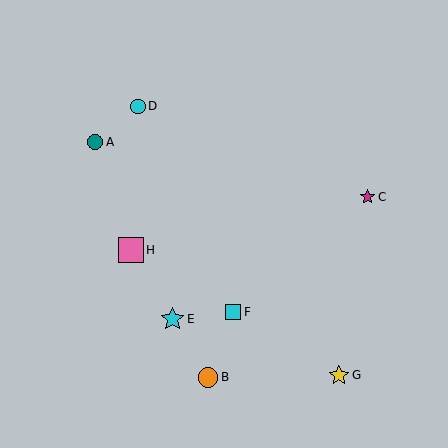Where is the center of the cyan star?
The center of the cyan star is at (172, 319).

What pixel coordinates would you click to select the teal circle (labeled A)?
Click at (95, 142) to select the teal circle A.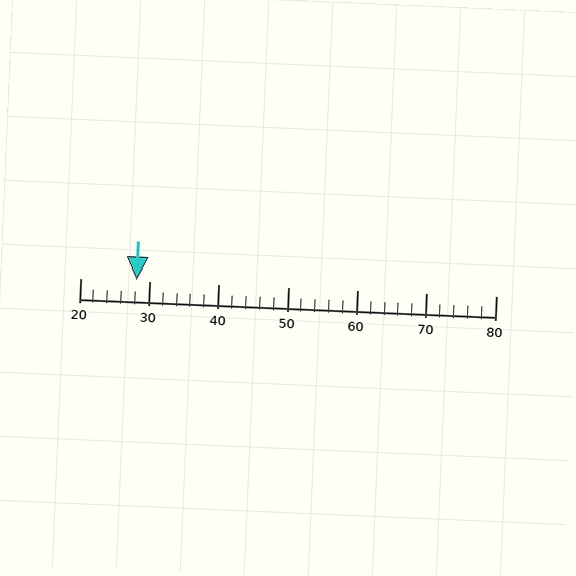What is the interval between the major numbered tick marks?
The major tick marks are spaced 10 units apart.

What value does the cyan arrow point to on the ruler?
The cyan arrow points to approximately 28.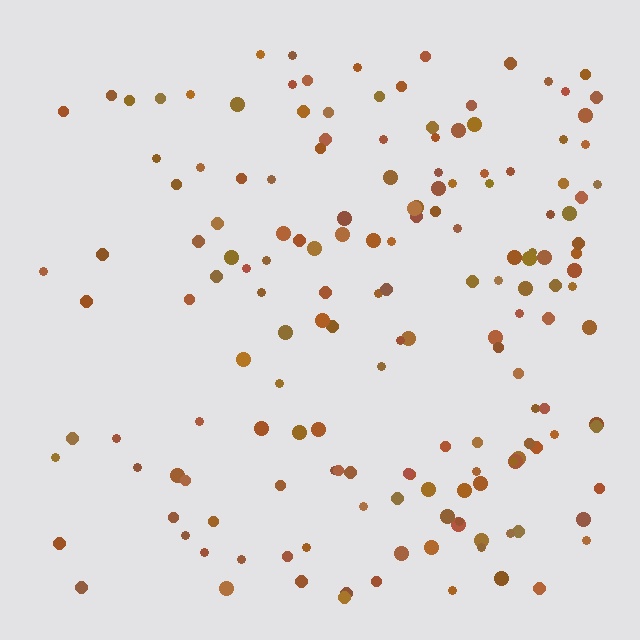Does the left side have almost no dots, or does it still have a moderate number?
Still a moderate number, just noticeably fewer than the right.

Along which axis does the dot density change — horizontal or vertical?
Horizontal.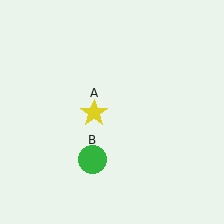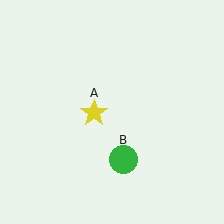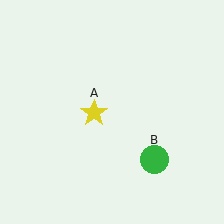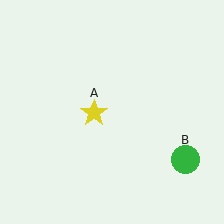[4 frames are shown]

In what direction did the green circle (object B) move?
The green circle (object B) moved right.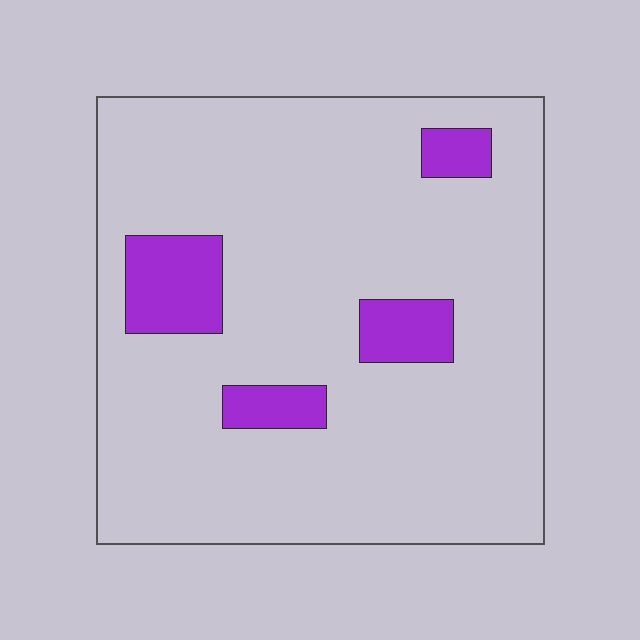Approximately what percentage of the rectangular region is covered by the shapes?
Approximately 10%.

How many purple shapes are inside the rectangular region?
4.